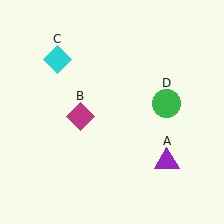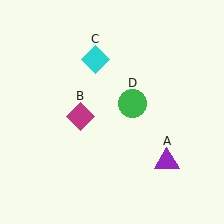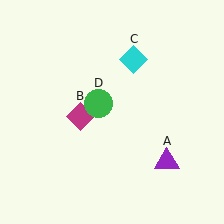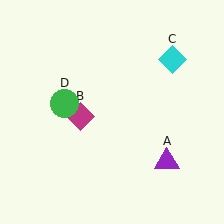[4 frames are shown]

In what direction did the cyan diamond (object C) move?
The cyan diamond (object C) moved right.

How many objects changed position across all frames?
2 objects changed position: cyan diamond (object C), green circle (object D).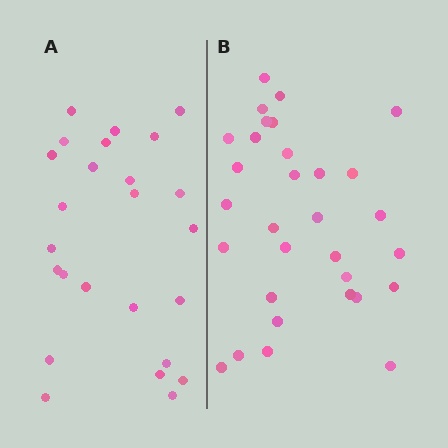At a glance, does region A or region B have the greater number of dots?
Region B (the right region) has more dots.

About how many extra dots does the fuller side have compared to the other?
Region B has about 6 more dots than region A.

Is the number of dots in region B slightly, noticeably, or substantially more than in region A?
Region B has only slightly more — the two regions are fairly close. The ratio is roughly 1.2 to 1.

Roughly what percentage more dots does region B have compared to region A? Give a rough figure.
About 25% more.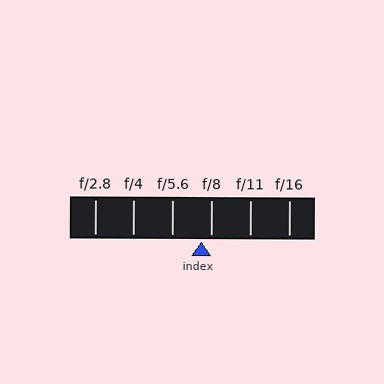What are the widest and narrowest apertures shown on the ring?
The widest aperture shown is f/2.8 and the narrowest is f/16.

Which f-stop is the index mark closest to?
The index mark is closest to f/8.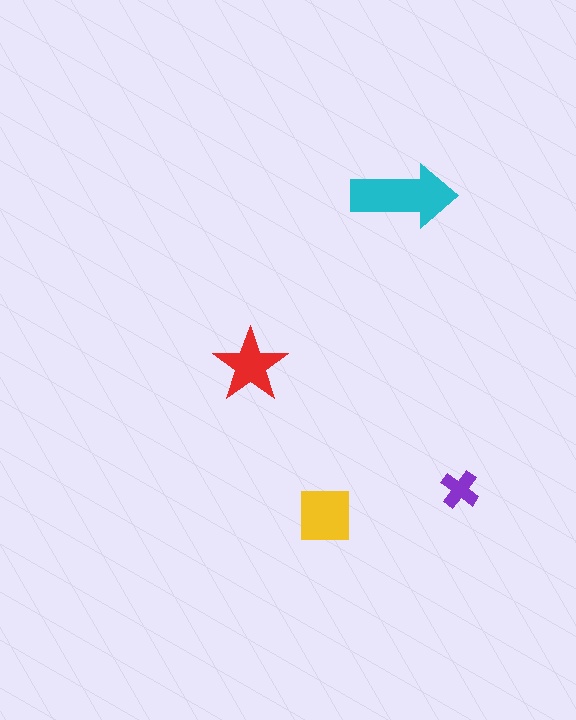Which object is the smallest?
The purple cross.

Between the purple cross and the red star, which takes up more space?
The red star.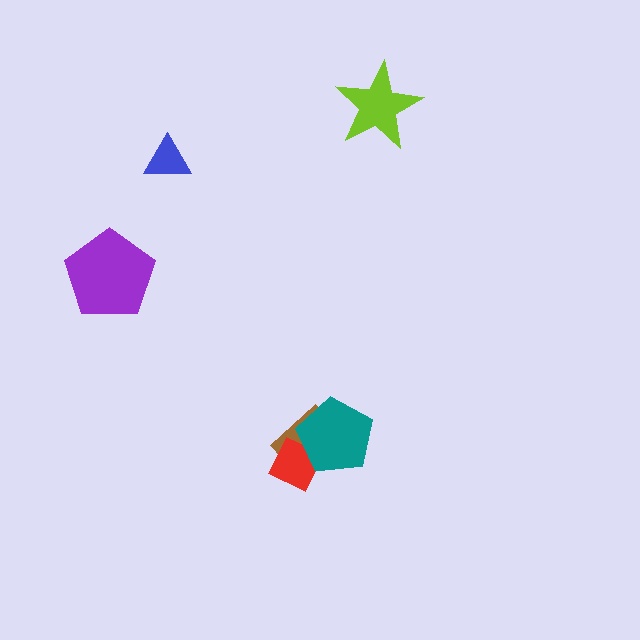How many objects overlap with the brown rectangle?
2 objects overlap with the brown rectangle.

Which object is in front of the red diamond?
The teal pentagon is in front of the red diamond.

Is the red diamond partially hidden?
Yes, it is partially covered by another shape.